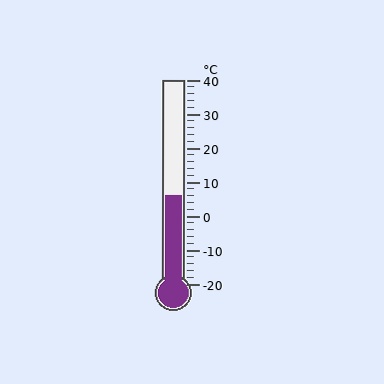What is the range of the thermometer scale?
The thermometer scale ranges from -20°C to 40°C.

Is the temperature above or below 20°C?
The temperature is below 20°C.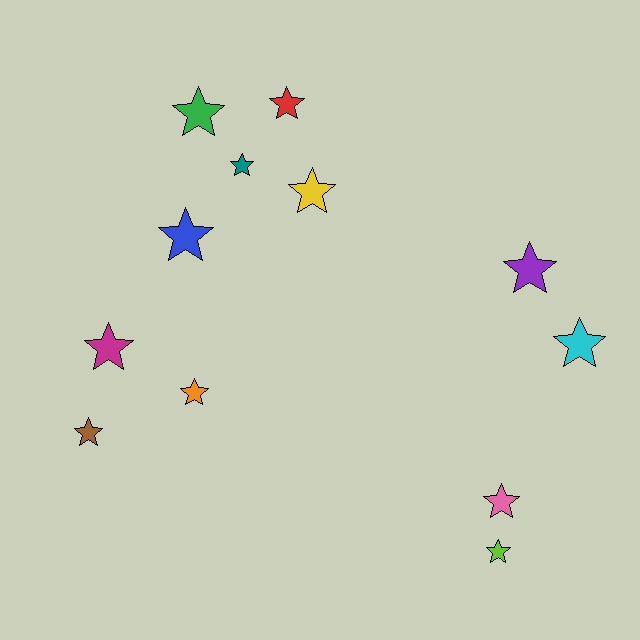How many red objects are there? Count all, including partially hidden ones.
There is 1 red object.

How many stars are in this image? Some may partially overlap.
There are 12 stars.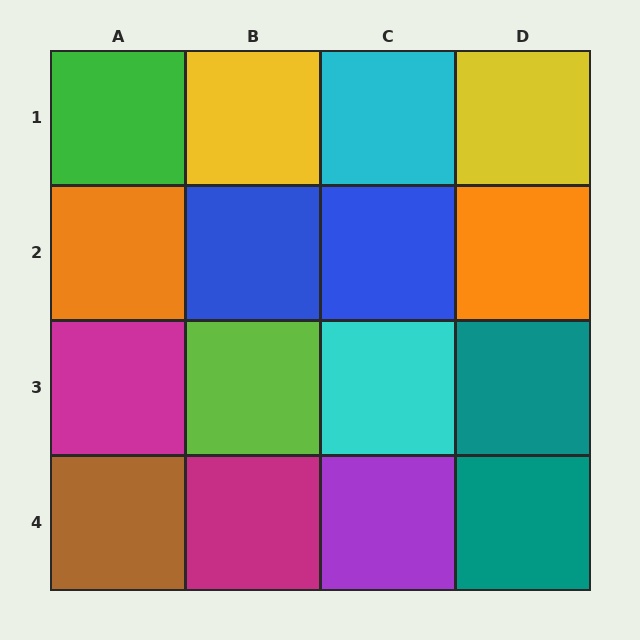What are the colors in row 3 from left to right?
Magenta, lime, cyan, teal.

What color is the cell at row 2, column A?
Orange.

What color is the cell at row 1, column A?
Green.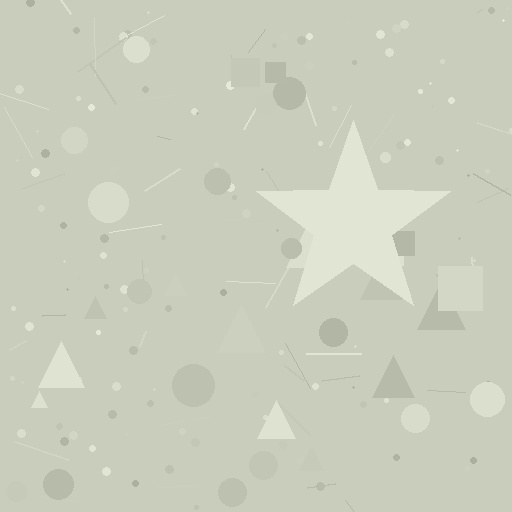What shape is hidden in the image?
A star is hidden in the image.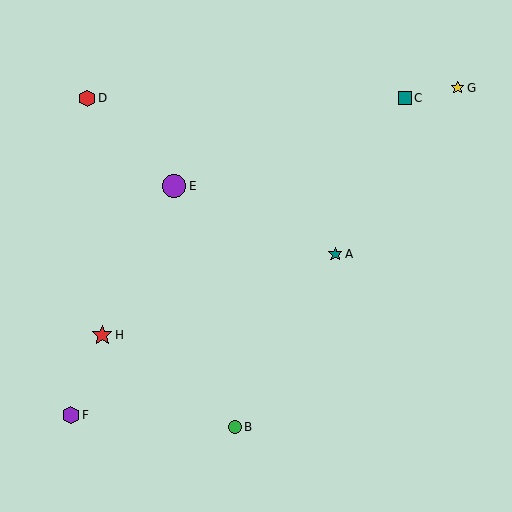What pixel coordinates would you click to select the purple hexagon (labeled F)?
Click at (71, 415) to select the purple hexagon F.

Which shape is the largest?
The purple circle (labeled E) is the largest.